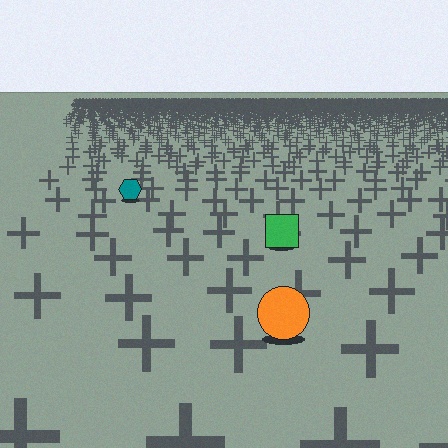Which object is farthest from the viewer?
The teal hexagon is farthest from the viewer. It appears smaller and the ground texture around it is denser.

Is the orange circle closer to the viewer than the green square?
Yes. The orange circle is closer — you can tell from the texture gradient: the ground texture is coarser near it.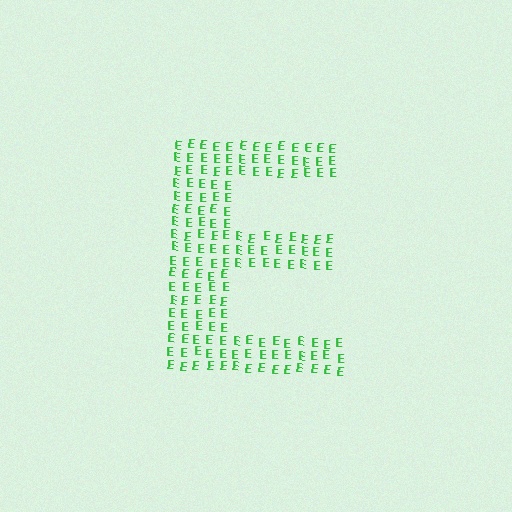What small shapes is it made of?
It is made of small letter E's.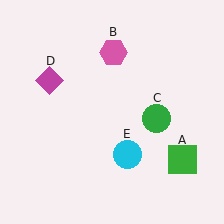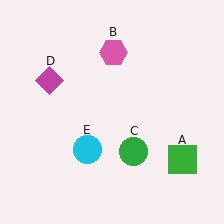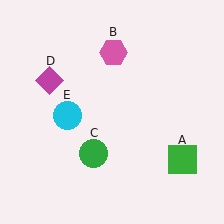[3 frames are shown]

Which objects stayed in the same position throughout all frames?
Green square (object A) and pink hexagon (object B) and magenta diamond (object D) remained stationary.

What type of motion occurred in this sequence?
The green circle (object C), cyan circle (object E) rotated clockwise around the center of the scene.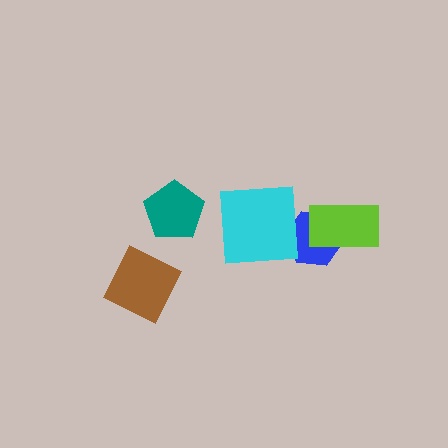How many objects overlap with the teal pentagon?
0 objects overlap with the teal pentagon.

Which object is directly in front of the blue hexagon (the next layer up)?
The cyan square is directly in front of the blue hexagon.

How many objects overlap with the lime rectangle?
1 object overlaps with the lime rectangle.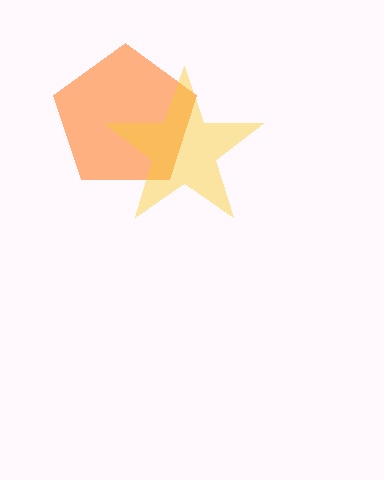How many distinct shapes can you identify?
There are 2 distinct shapes: an orange pentagon, a yellow star.